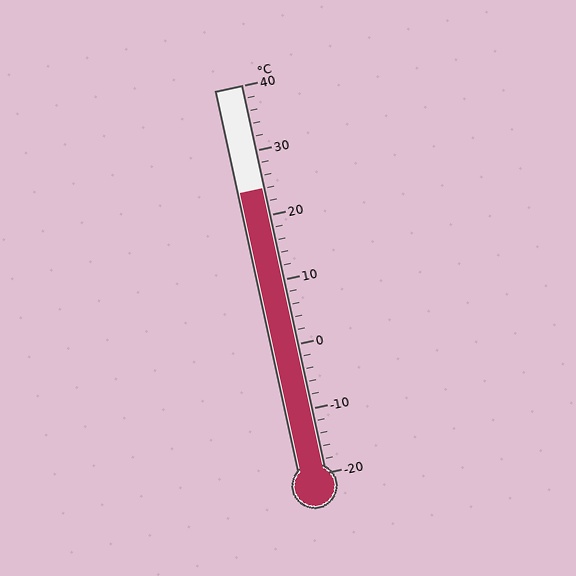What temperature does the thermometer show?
The thermometer shows approximately 24°C.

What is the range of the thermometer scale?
The thermometer scale ranges from -20°C to 40°C.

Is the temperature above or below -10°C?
The temperature is above -10°C.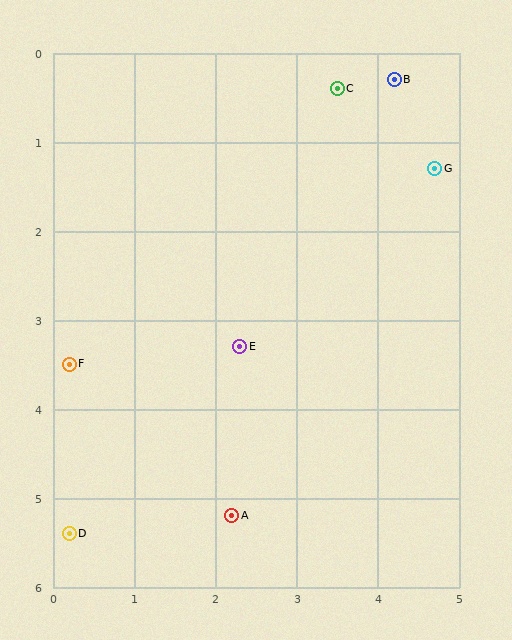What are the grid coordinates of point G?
Point G is at approximately (4.7, 1.3).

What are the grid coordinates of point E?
Point E is at approximately (2.3, 3.3).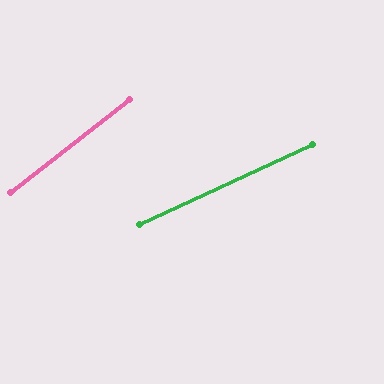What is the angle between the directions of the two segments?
Approximately 13 degrees.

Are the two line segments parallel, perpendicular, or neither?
Neither parallel nor perpendicular — they differ by about 13°.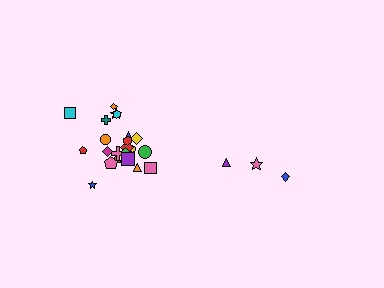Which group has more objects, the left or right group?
The left group.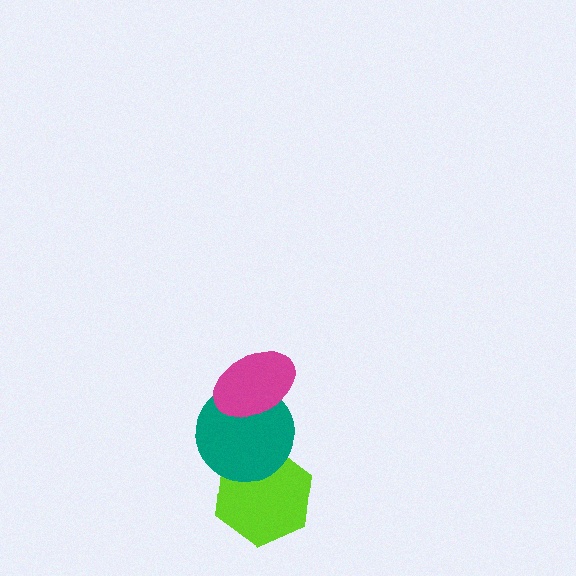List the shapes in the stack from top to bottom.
From top to bottom: the magenta ellipse, the teal circle, the lime hexagon.